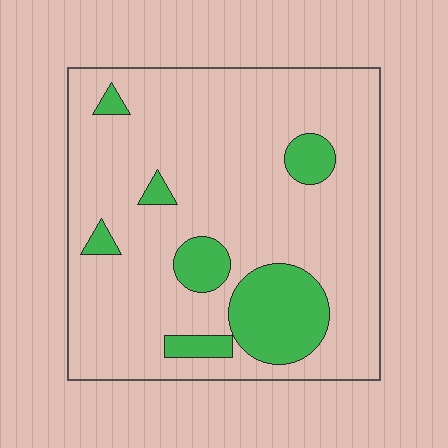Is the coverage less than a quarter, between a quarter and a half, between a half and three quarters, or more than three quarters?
Less than a quarter.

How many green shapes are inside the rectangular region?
7.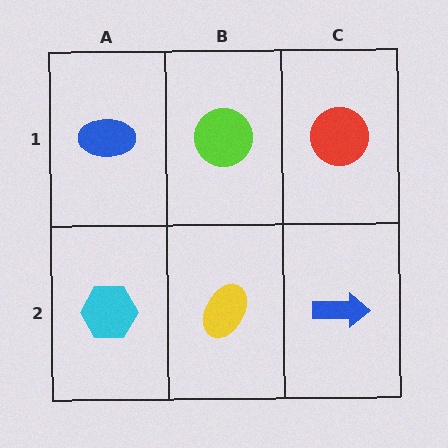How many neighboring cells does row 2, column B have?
3.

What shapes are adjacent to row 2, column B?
A lime circle (row 1, column B), a cyan hexagon (row 2, column A), a blue arrow (row 2, column C).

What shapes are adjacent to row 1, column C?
A blue arrow (row 2, column C), a lime circle (row 1, column B).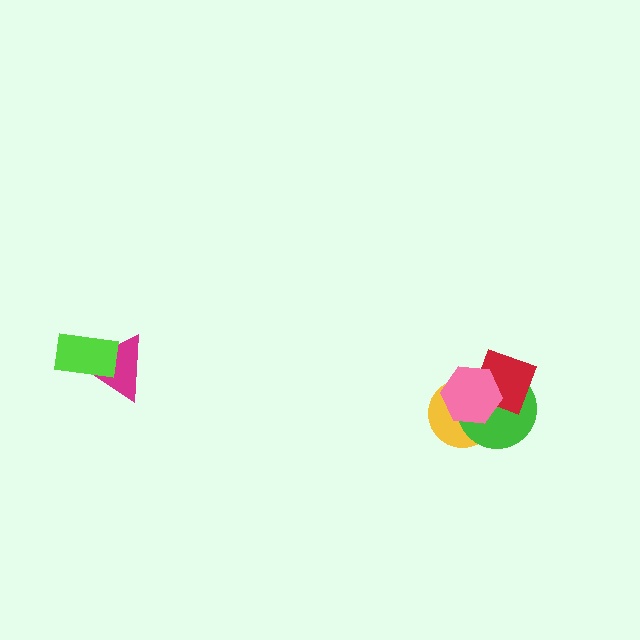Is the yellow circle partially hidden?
Yes, it is partially covered by another shape.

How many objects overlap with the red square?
3 objects overlap with the red square.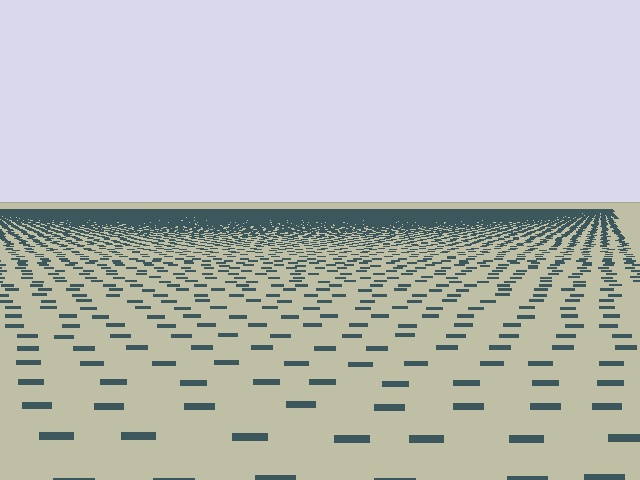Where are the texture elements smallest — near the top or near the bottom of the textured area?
Near the top.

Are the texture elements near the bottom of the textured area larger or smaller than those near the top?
Larger. Near the bottom, elements are closer to the viewer and appear at a bigger on-screen size.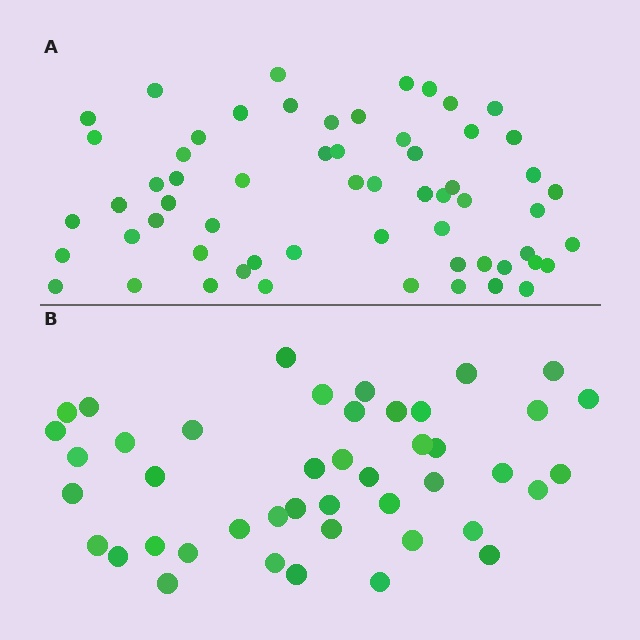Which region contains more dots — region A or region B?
Region A (the top region) has more dots.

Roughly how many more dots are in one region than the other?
Region A has approximately 15 more dots than region B.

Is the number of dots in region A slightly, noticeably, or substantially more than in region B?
Region A has noticeably more, but not dramatically so. The ratio is roughly 1.4 to 1.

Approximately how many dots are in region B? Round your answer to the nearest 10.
About 40 dots. (The exact count is 44, which rounds to 40.)